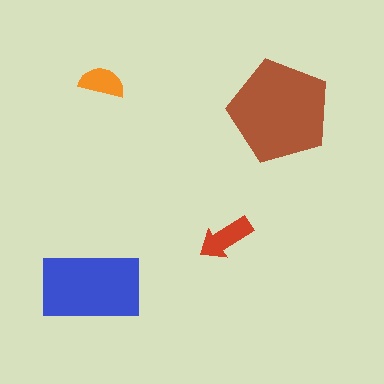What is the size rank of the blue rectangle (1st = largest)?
2nd.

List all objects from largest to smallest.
The brown pentagon, the blue rectangle, the red arrow, the orange semicircle.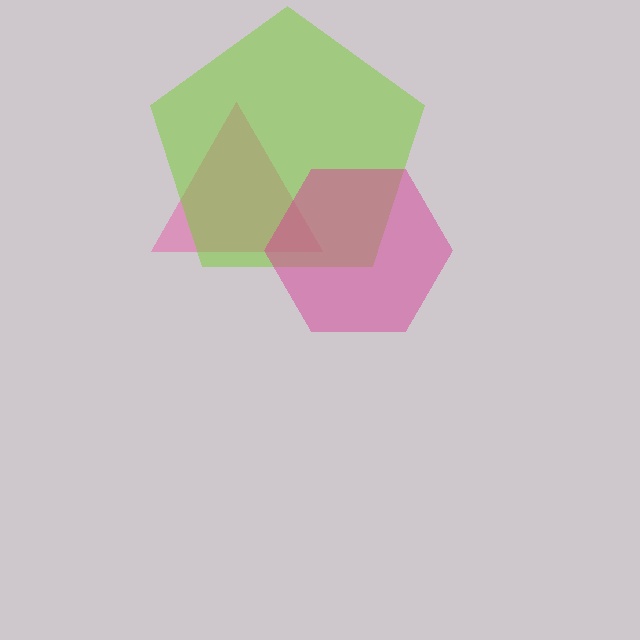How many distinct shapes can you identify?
There are 3 distinct shapes: a pink triangle, a lime pentagon, a magenta hexagon.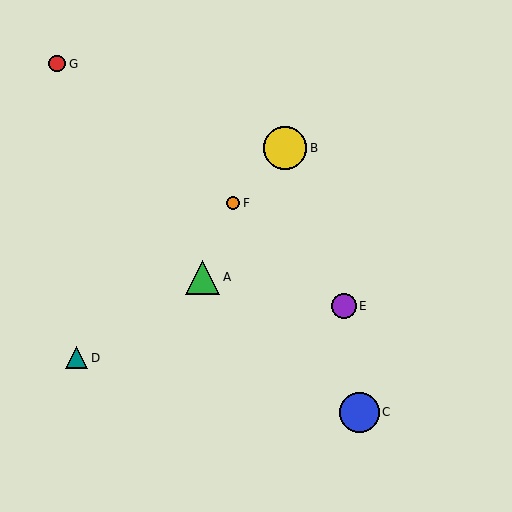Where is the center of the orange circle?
The center of the orange circle is at (233, 203).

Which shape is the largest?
The yellow circle (labeled B) is the largest.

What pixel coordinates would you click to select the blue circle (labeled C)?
Click at (359, 412) to select the blue circle C.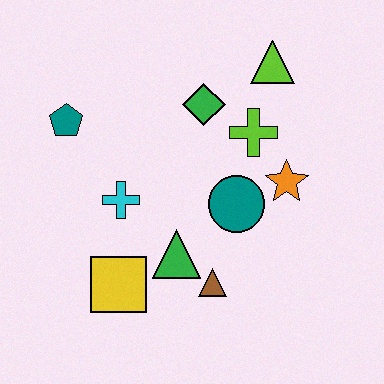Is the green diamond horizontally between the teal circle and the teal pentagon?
Yes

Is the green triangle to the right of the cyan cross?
Yes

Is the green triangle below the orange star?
Yes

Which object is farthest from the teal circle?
The teal pentagon is farthest from the teal circle.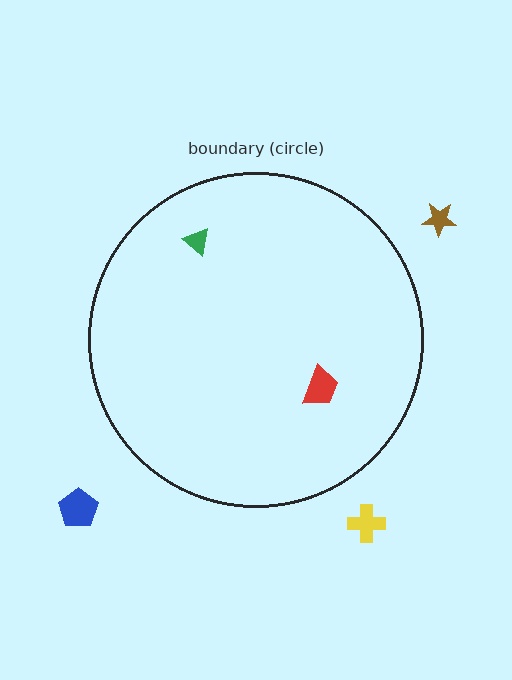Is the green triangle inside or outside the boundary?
Inside.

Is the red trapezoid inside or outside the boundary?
Inside.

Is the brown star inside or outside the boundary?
Outside.